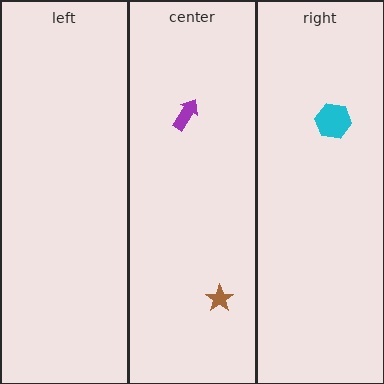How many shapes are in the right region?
1.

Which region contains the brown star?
The center region.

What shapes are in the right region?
The cyan hexagon.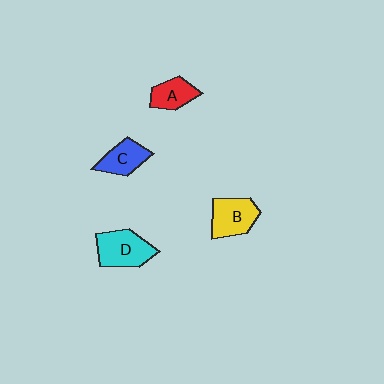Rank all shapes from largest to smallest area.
From largest to smallest: D (cyan), B (yellow), C (blue), A (red).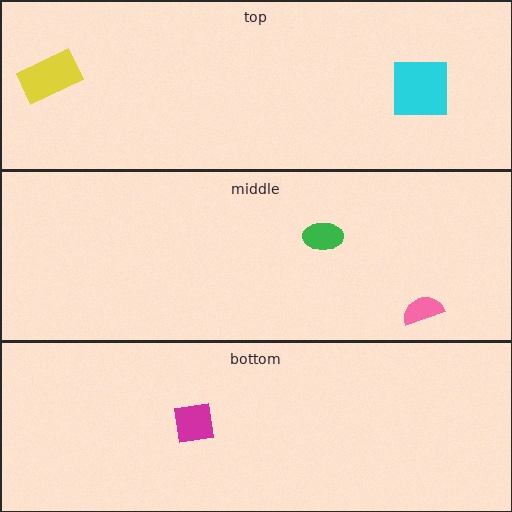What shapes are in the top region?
The cyan square, the yellow rectangle.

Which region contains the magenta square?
The bottom region.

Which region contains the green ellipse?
The middle region.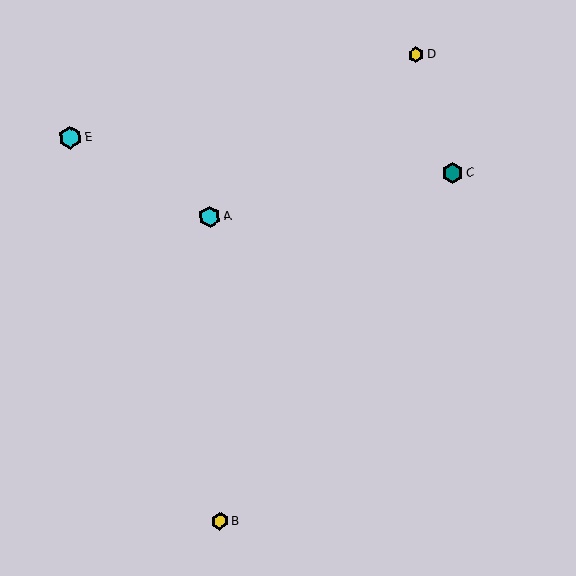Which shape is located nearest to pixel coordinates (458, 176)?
The teal hexagon (labeled C) at (453, 173) is nearest to that location.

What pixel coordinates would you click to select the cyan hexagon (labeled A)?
Click at (210, 217) to select the cyan hexagon A.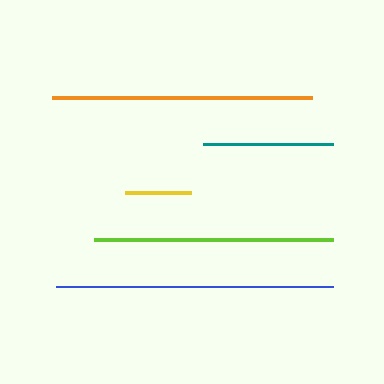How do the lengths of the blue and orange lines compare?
The blue and orange lines are approximately the same length.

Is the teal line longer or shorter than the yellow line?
The teal line is longer than the yellow line.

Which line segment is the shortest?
The yellow line is the shortest at approximately 66 pixels.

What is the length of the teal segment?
The teal segment is approximately 130 pixels long.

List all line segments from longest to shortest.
From longest to shortest: blue, orange, lime, teal, yellow.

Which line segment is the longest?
The blue line is the longest at approximately 277 pixels.